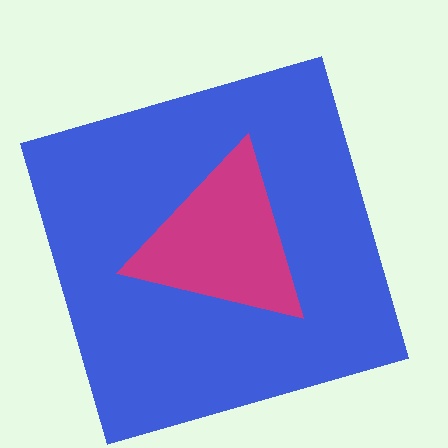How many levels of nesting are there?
2.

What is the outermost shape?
The blue square.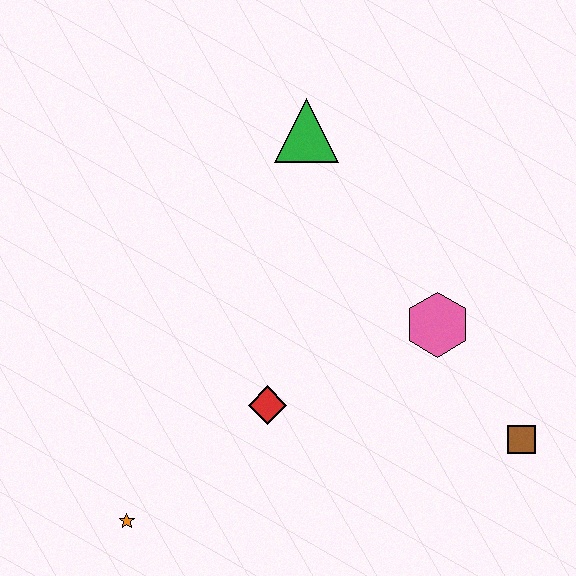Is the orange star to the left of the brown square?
Yes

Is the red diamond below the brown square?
No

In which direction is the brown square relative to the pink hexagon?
The brown square is below the pink hexagon.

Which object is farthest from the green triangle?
The orange star is farthest from the green triangle.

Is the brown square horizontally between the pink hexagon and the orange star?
No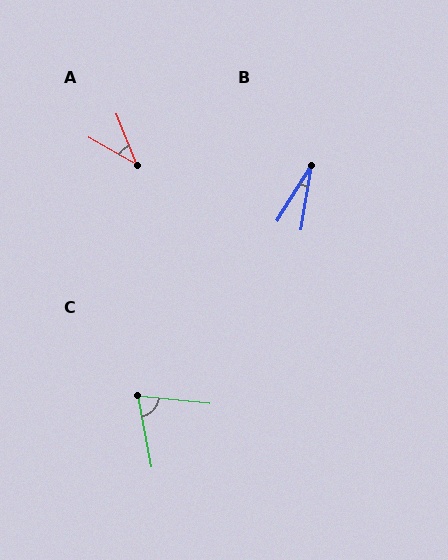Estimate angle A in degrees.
Approximately 39 degrees.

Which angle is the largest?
C, at approximately 73 degrees.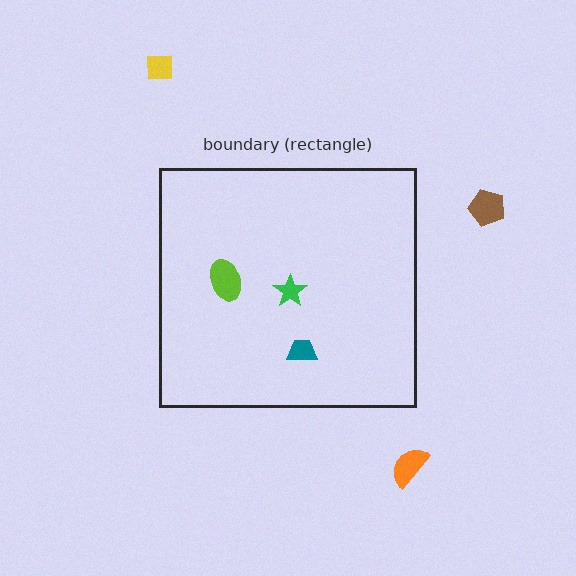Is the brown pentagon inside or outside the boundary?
Outside.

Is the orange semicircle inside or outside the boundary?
Outside.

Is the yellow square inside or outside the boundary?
Outside.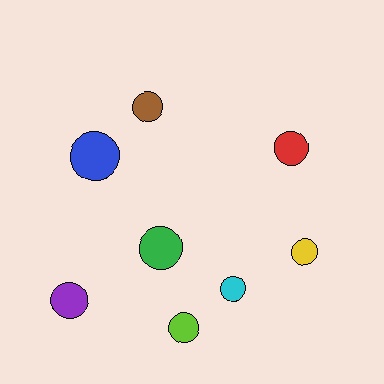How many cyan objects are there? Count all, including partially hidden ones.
There is 1 cyan object.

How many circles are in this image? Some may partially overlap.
There are 8 circles.